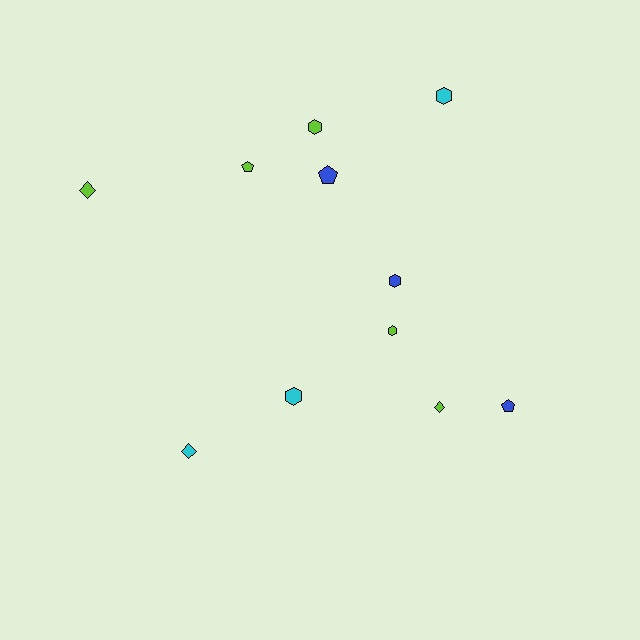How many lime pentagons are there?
There is 1 lime pentagon.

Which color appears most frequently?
Lime, with 5 objects.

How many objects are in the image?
There are 11 objects.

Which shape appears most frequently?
Hexagon, with 5 objects.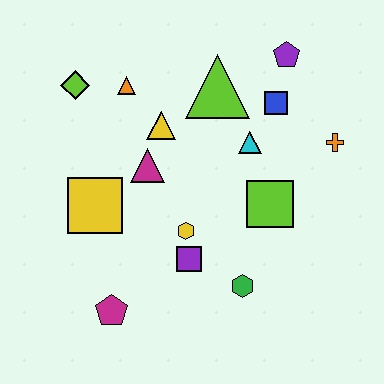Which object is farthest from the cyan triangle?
The magenta pentagon is farthest from the cyan triangle.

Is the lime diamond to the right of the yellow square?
No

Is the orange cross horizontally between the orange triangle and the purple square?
No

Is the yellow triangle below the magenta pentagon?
No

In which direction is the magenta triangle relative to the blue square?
The magenta triangle is to the left of the blue square.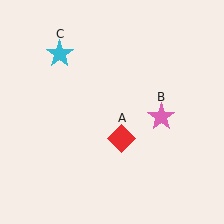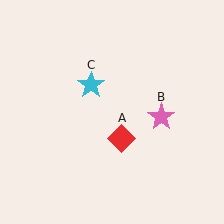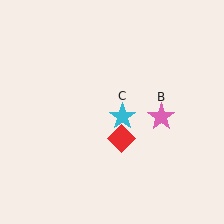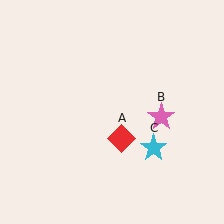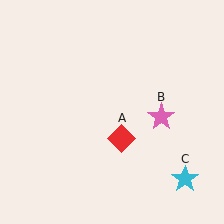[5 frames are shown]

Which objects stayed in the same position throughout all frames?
Red diamond (object A) and pink star (object B) remained stationary.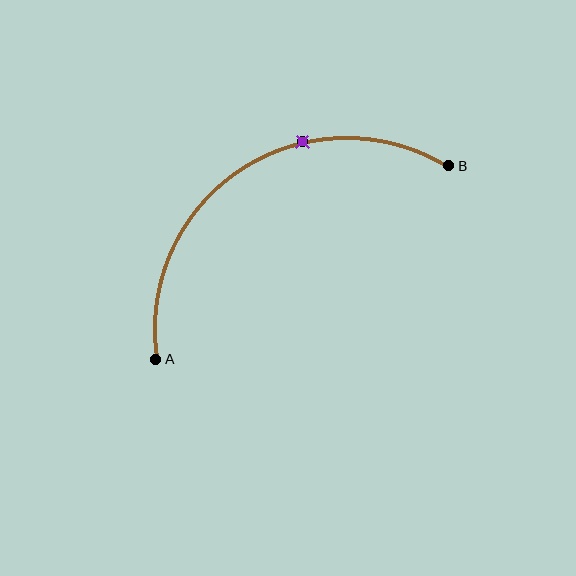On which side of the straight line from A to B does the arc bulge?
The arc bulges above the straight line connecting A and B.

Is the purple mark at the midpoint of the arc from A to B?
No. The purple mark lies on the arc but is closer to endpoint B. The arc midpoint would be at the point on the curve equidistant along the arc from both A and B.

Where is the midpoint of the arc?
The arc midpoint is the point on the curve farthest from the straight line joining A and B. It sits above that line.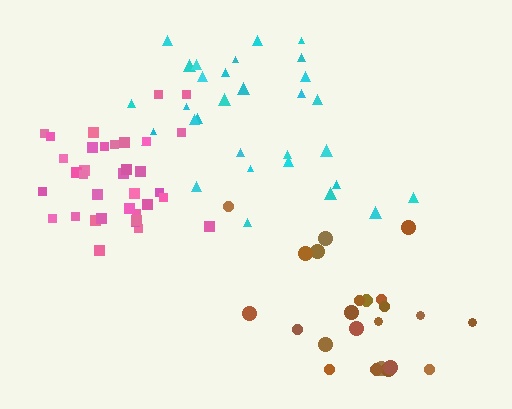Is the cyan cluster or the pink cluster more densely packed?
Pink.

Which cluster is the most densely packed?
Pink.